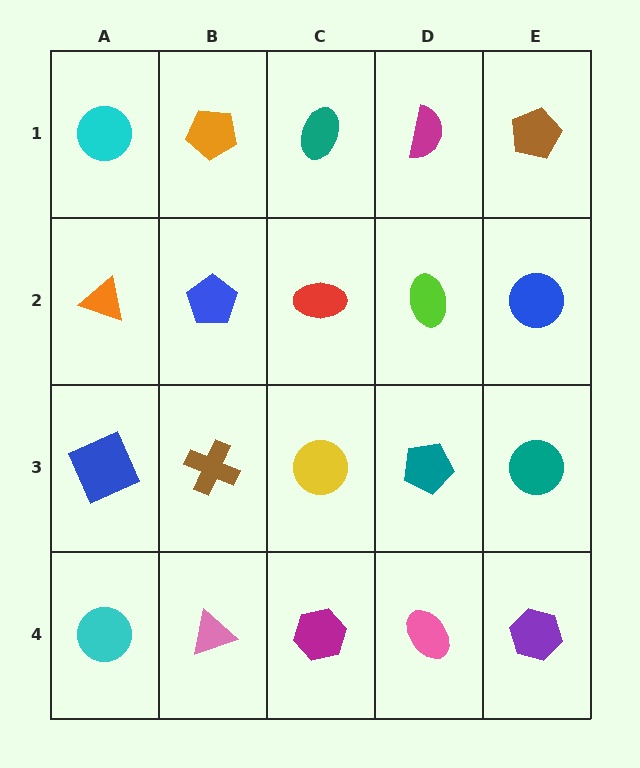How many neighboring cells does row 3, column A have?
3.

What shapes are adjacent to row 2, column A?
A cyan circle (row 1, column A), a blue square (row 3, column A), a blue pentagon (row 2, column B).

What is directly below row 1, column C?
A red ellipse.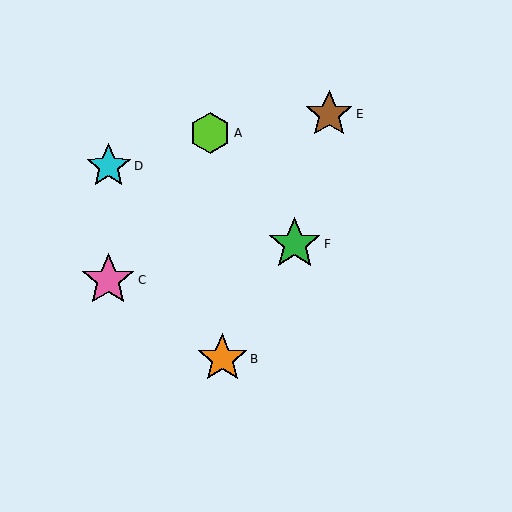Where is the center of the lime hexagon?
The center of the lime hexagon is at (210, 133).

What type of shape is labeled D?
Shape D is a cyan star.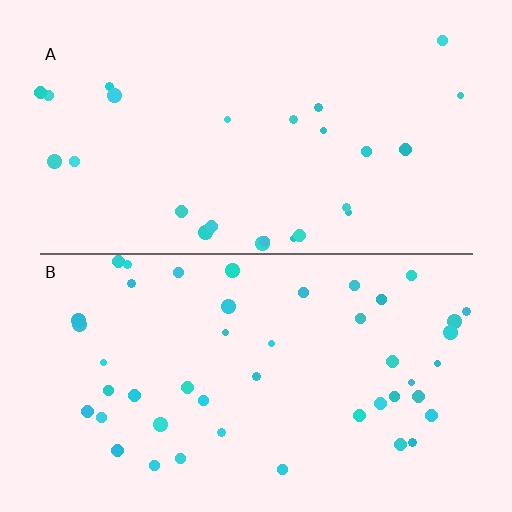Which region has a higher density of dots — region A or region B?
B (the bottom).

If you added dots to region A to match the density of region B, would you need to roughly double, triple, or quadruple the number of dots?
Approximately double.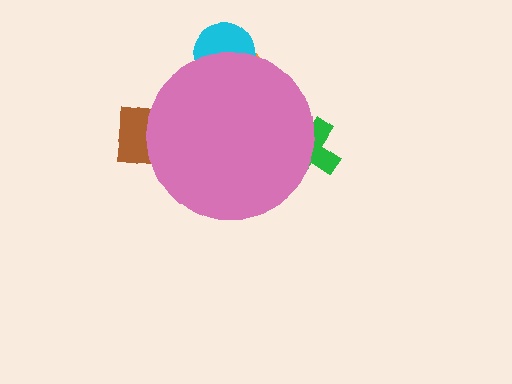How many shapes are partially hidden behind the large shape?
4 shapes are partially hidden.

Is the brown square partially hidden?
Yes, the brown square is partially hidden behind the pink circle.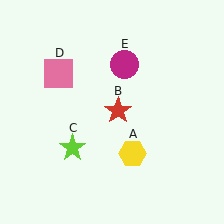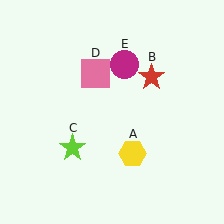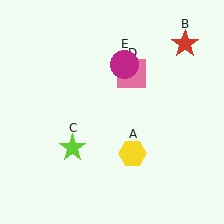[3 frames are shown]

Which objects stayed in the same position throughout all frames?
Yellow hexagon (object A) and lime star (object C) and magenta circle (object E) remained stationary.